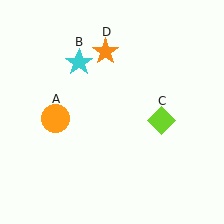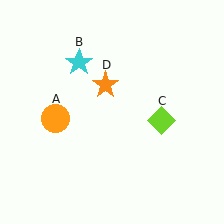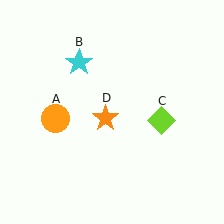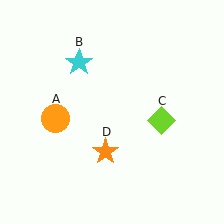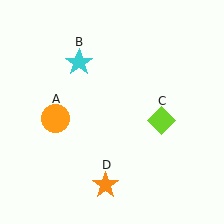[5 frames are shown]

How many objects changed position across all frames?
1 object changed position: orange star (object D).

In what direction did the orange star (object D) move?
The orange star (object D) moved down.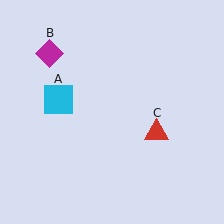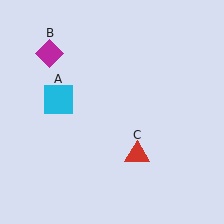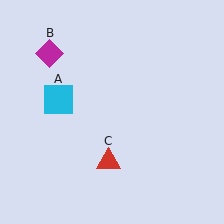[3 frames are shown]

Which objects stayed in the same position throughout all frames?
Cyan square (object A) and magenta diamond (object B) remained stationary.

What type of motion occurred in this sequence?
The red triangle (object C) rotated clockwise around the center of the scene.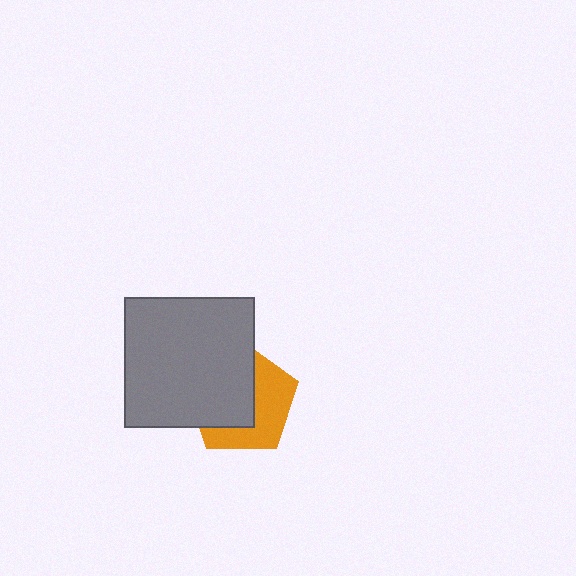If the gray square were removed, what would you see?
You would see the complete orange pentagon.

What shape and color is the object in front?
The object in front is a gray square.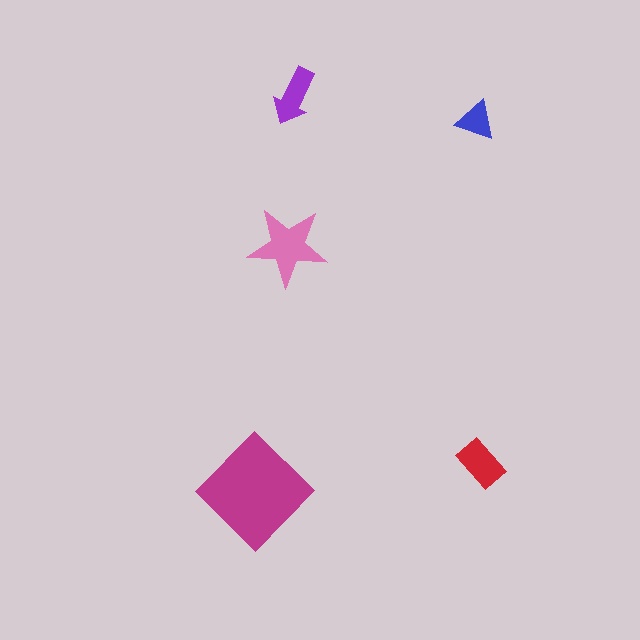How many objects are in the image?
There are 5 objects in the image.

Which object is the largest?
The magenta diamond.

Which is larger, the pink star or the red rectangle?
The pink star.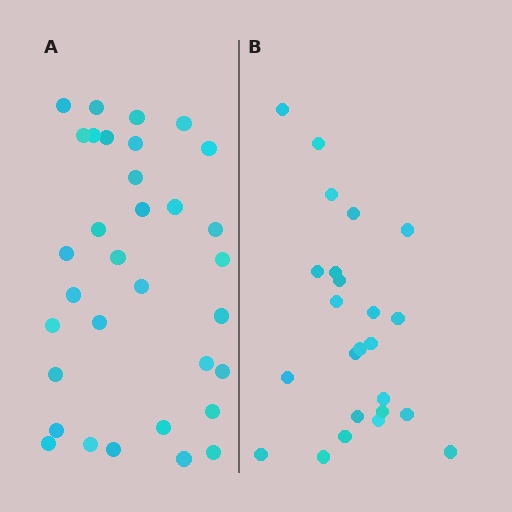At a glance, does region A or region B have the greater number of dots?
Region A (the left region) has more dots.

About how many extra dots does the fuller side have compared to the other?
Region A has roughly 8 or so more dots than region B.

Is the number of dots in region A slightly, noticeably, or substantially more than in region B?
Region A has noticeably more, but not dramatically so. The ratio is roughly 1.4 to 1.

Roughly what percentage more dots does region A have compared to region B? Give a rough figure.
About 40% more.